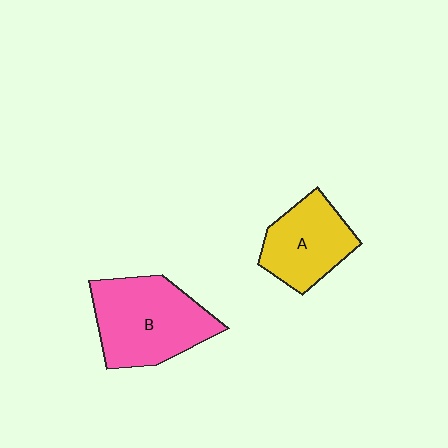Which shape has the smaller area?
Shape A (yellow).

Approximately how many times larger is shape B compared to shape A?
Approximately 1.4 times.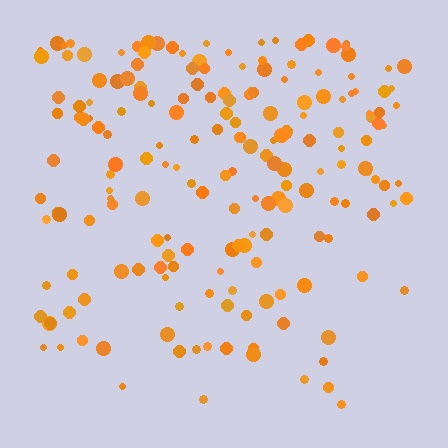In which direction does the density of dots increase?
From bottom to top, with the top side densest.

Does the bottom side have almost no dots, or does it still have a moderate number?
Still a moderate number, just noticeably fewer than the top.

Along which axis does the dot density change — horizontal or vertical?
Vertical.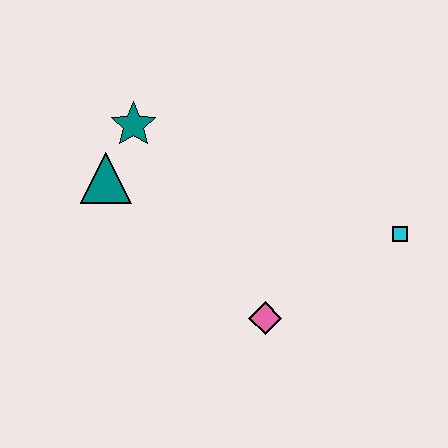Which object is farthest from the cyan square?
The teal triangle is farthest from the cyan square.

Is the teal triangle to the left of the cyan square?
Yes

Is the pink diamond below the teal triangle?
Yes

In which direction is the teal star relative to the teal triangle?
The teal star is above the teal triangle.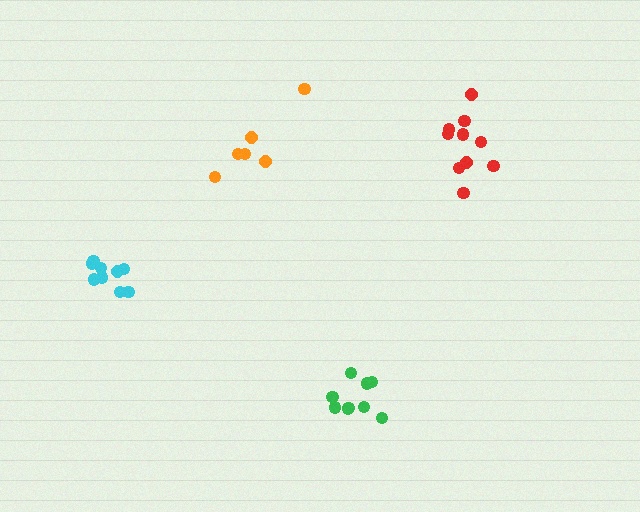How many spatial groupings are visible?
There are 4 spatial groupings.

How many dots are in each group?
Group 1: 6 dots, Group 2: 9 dots, Group 3: 10 dots, Group 4: 9 dots (34 total).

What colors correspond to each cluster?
The clusters are colored: orange, green, red, cyan.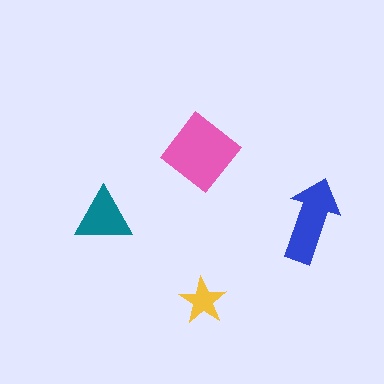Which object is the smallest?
The yellow star.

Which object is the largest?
The pink diamond.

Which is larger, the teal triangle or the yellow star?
The teal triangle.